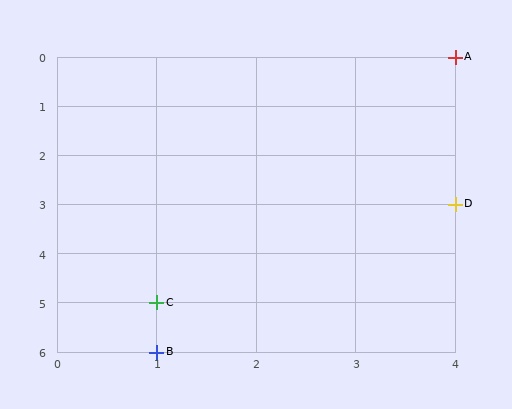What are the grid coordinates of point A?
Point A is at grid coordinates (4, 0).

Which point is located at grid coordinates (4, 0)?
Point A is at (4, 0).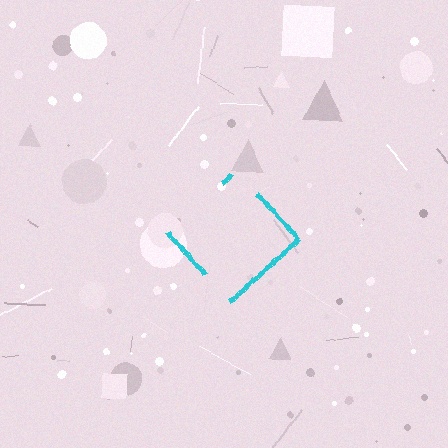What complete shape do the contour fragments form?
The contour fragments form a diamond.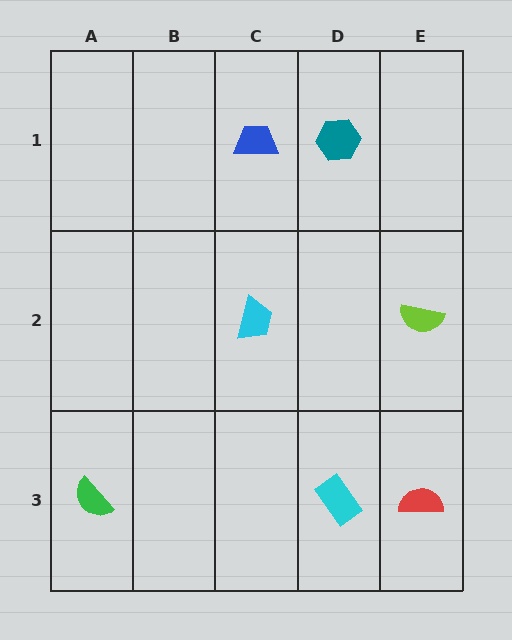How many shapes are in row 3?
3 shapes.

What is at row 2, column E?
A lime semicircle.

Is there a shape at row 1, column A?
No, that cell is empty.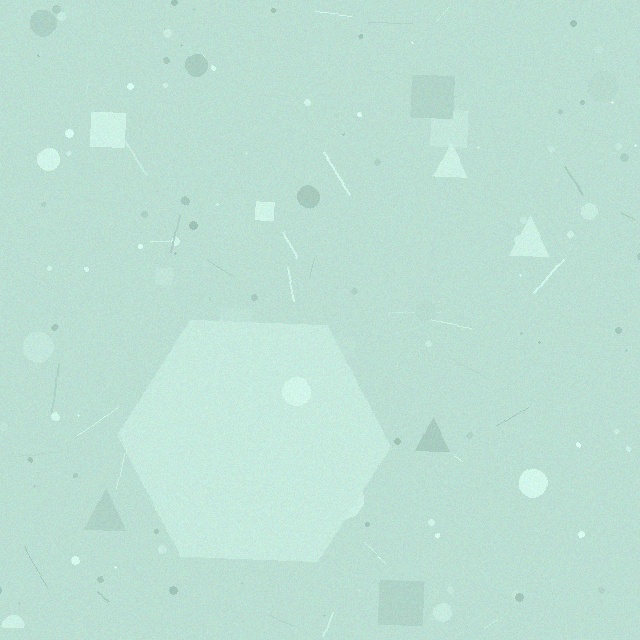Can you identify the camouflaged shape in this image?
The camouflaged shape is a hexagon.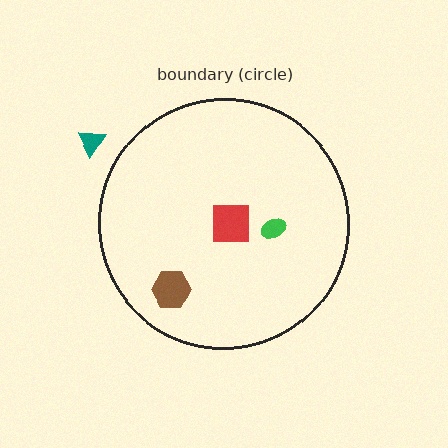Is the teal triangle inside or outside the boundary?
Outside.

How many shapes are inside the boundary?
3 inside, 1 outside.